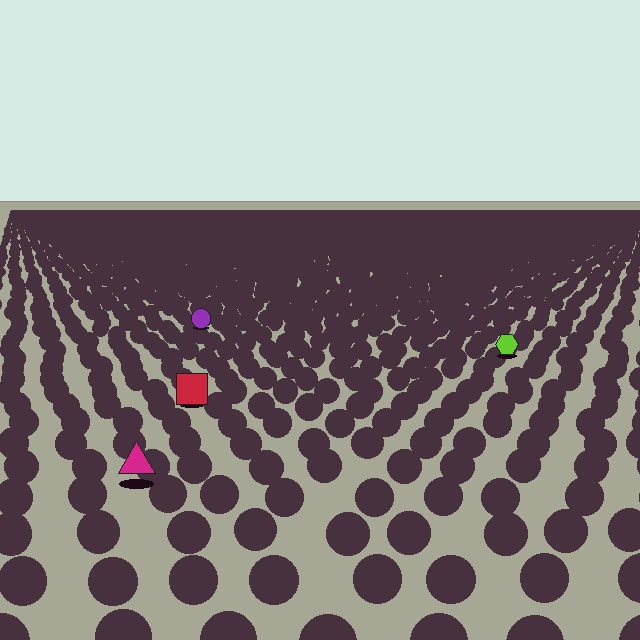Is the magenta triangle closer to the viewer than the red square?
Yes. The magenta triangle is closer — you can tell from the texture gradient: the ground texture is coarser near it.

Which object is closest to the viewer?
The magenta triangle is closest. The texture marks near it are larger and more spread out.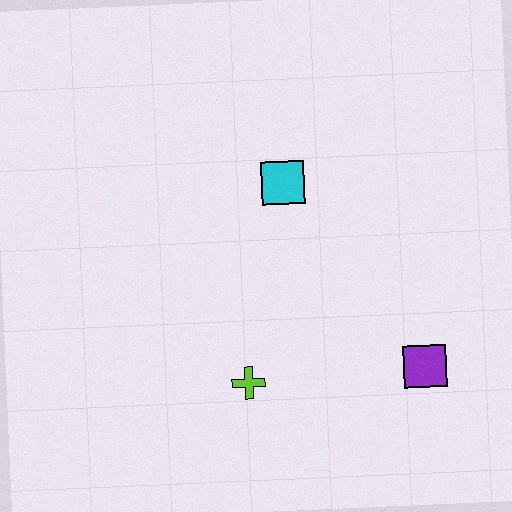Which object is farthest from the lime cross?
The cyan square is farthest from the lime cross.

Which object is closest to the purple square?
The lime cross is closest to the purple square.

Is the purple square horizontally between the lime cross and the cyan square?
No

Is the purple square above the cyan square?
No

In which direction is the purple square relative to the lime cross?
The purple square is to the right of the lime cross.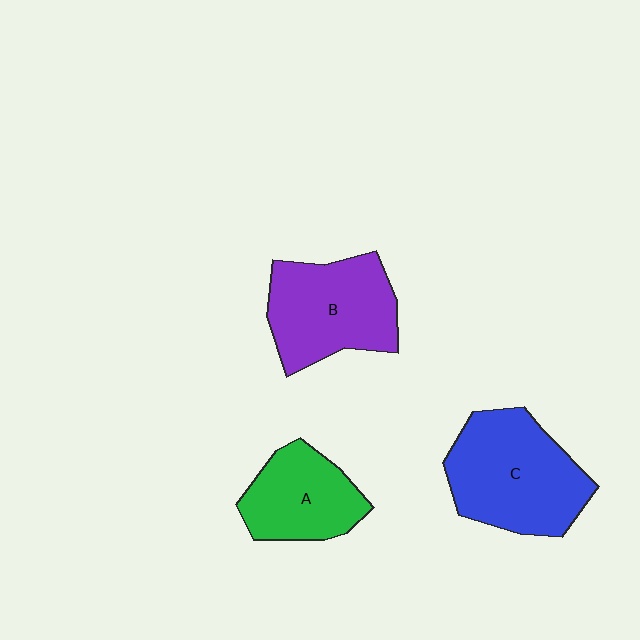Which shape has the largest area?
Shape C (blue).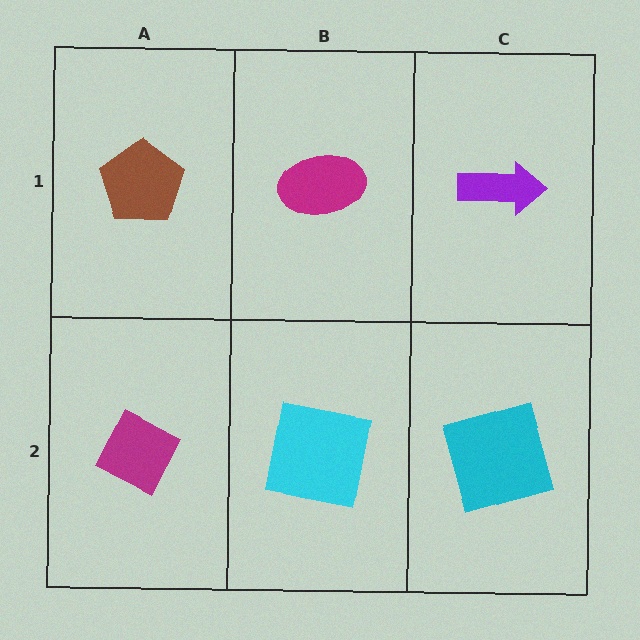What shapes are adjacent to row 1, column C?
A cyan square (row 2, column C), a magenta ellipse (row 1, column B).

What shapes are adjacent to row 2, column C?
A purple arrow (row 1, column C), a cyan square (row 2, column B).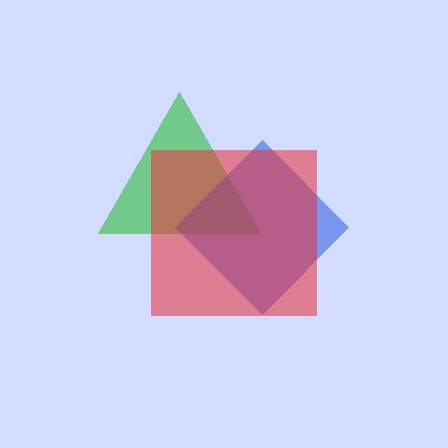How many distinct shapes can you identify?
There are 3 distinct shapes: a green triangle, a blue diamond, a red square.